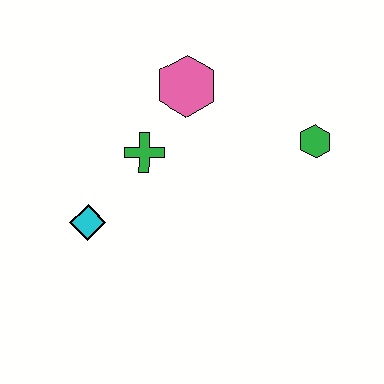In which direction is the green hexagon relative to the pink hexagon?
The green hexagon is to the right of the pink hexagon.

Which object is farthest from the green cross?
The green hexagon is farthest from the green cross.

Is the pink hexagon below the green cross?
No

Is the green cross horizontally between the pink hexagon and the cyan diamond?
Yes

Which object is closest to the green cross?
The pink hexagon is closest to the green cross.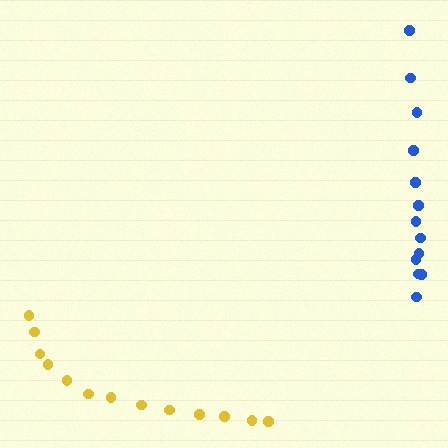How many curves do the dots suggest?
There are 2 distinct paths.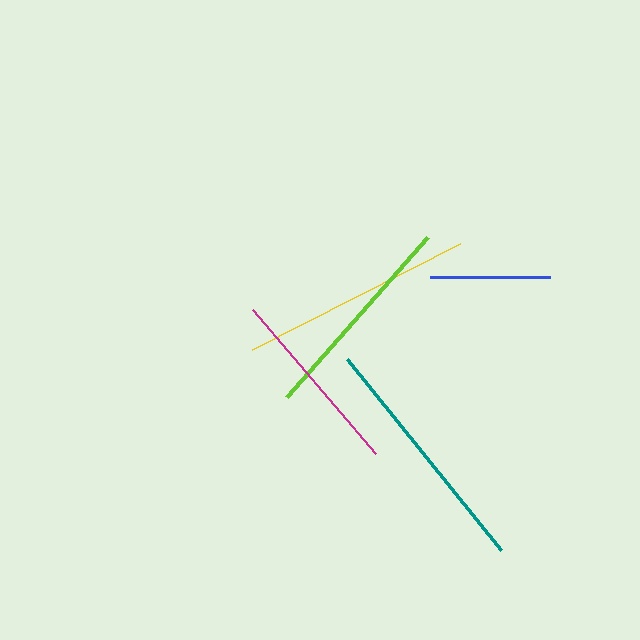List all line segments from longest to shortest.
From longest to shortest: teal, yellow, lime, magenta, blue.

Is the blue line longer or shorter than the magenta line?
The magenta line is longer than the blue line.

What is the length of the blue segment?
The blue segment is approximately 119 pixels long.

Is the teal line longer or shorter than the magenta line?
The teal line is longer than the magenta line.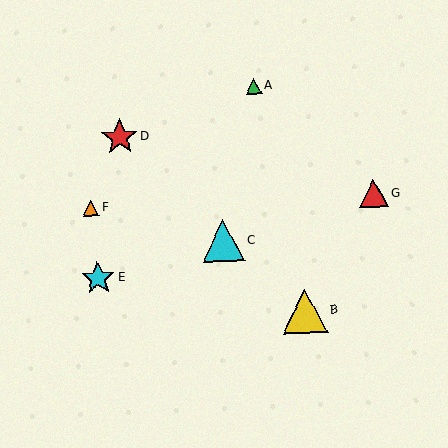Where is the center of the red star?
The center of the red star is at (119, 137).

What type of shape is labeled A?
Shape A is a green triangle.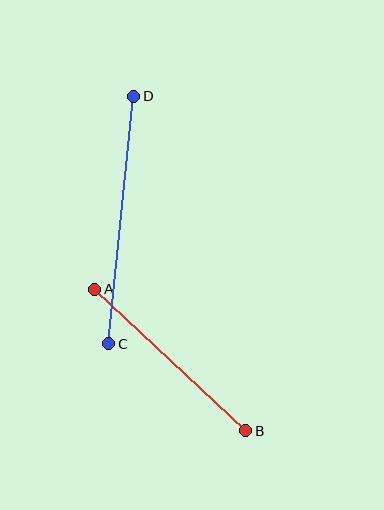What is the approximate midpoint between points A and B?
The midpoint is at approximately (170, 360) pixels.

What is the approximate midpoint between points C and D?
The midpoint is at approximately (121, 220) pixels.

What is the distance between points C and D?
The distance is approximately 248 pixels.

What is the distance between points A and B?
The distance is approximately 207 pixels.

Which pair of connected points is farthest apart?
Points C and D are farthest apart.